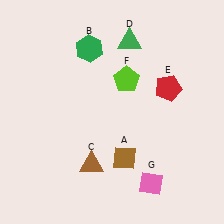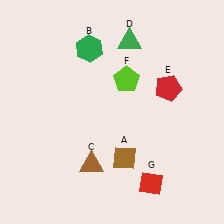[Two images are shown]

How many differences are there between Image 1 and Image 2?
There is 1 difference between the two images.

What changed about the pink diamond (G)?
In Image 1, G is pink. In Image 2, it changed to red.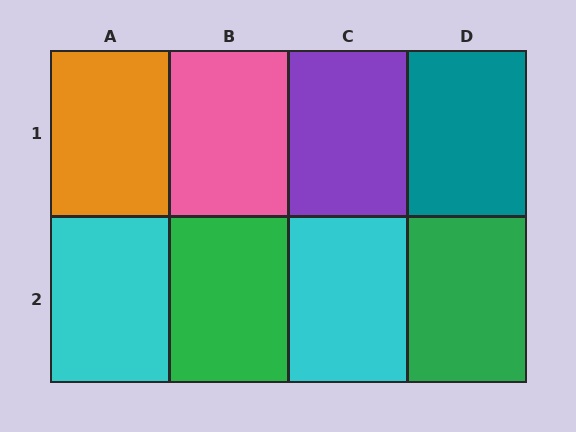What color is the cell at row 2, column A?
Cyan.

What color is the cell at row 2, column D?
Green.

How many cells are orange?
1 cell is orange.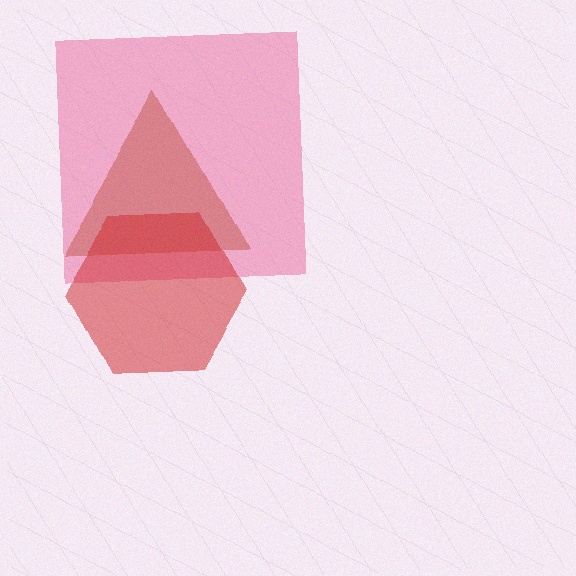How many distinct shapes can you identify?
There are 3 distinct shapes: a brown triangle, a pink square, a red hexagon.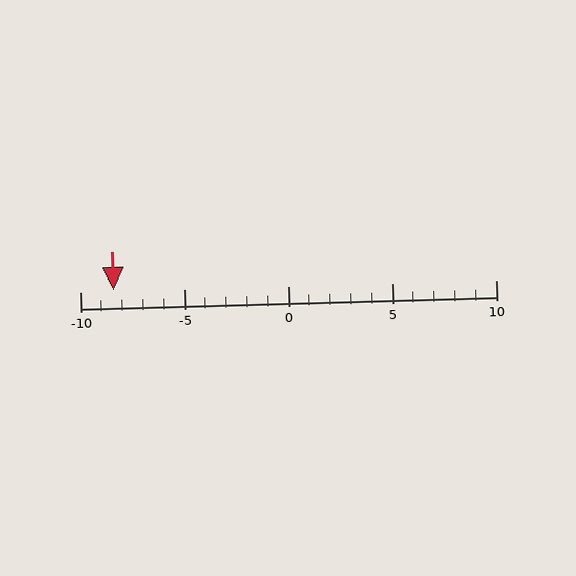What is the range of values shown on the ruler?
The ruler shows values from -10 to 10.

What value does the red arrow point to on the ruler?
The red arrow points to approximately -8.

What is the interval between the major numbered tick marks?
The major tick marks are spaced 5 units apart.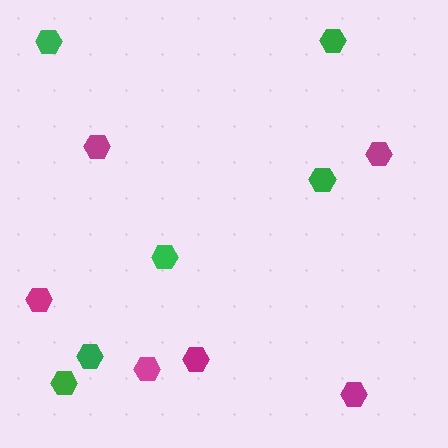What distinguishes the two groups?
There are 2 groups: one group of green hexagons (6) and one group of magenta hexagons (6).